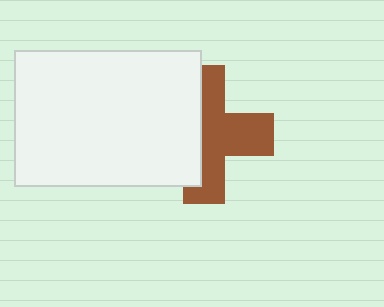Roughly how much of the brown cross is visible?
About half of it is visible (roughly 57%).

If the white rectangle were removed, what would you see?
You would see the complete brown cross.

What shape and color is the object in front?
The object in front is a white rectangle.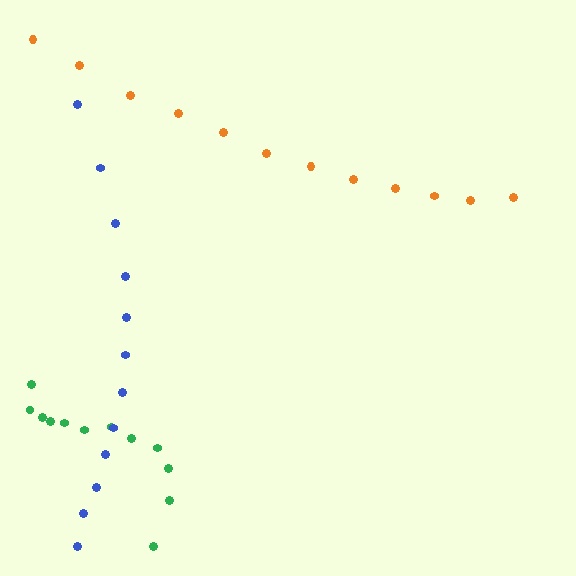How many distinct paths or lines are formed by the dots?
There are 3 distinct paths.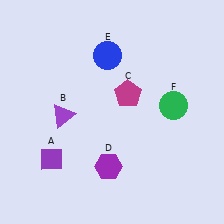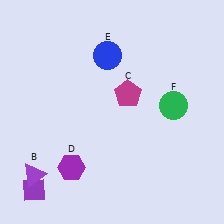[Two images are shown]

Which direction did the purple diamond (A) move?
The purple diamond (A) moved down.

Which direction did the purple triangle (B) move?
The purple triangle (B) moved down.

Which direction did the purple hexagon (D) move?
The purple hexagon (D) moved left.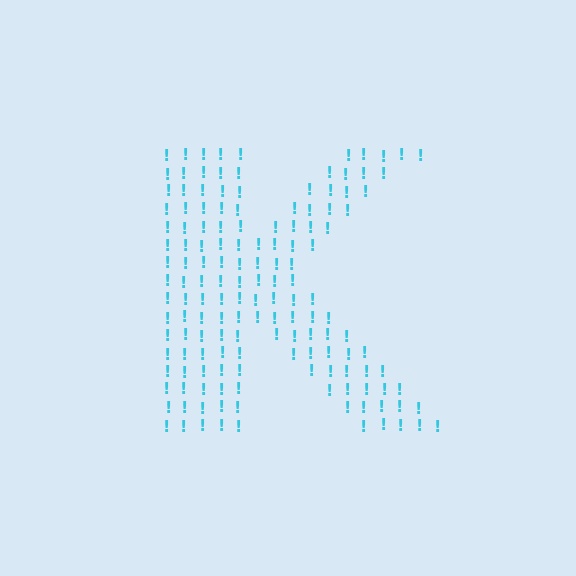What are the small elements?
The small elements are exclamation marks.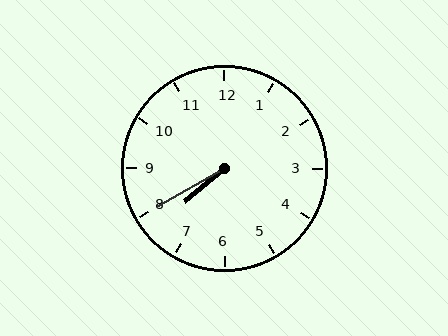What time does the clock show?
7:40.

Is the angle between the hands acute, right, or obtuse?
It is acute.